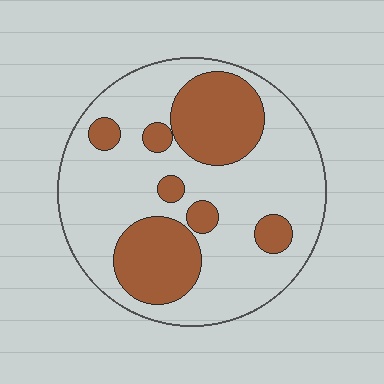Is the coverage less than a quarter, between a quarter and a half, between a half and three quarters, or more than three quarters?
Between a quarter and a half.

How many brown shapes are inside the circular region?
7.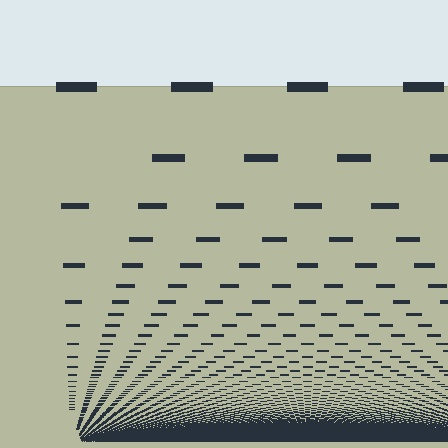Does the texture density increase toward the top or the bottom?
Density increases toward the bottom.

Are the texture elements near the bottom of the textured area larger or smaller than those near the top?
Smaller. The gradient is inverted — elements near the bottom are smaller and denser.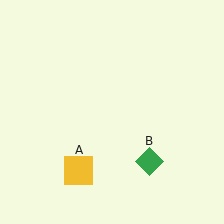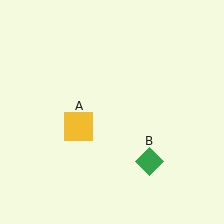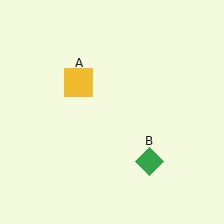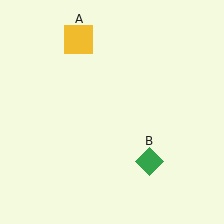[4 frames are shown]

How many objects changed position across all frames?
1 object changed position: yellow square (object A).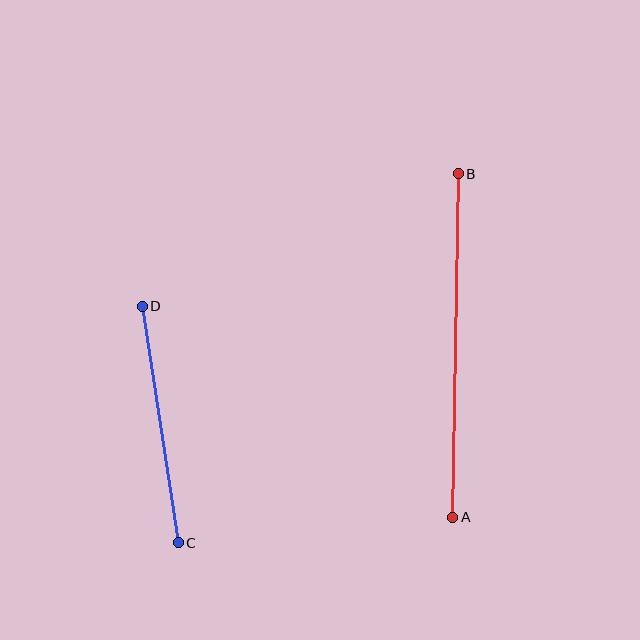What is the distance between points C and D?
The distance is approximately 239 pixels.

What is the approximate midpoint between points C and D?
The midpoint is at approximately (160, 424) pixels.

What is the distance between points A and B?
The distance is approximately 343 pixels.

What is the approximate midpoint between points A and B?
The midpoint is at approximately (456, 346) pixels.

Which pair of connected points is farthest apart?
Points A and B are farthest apart.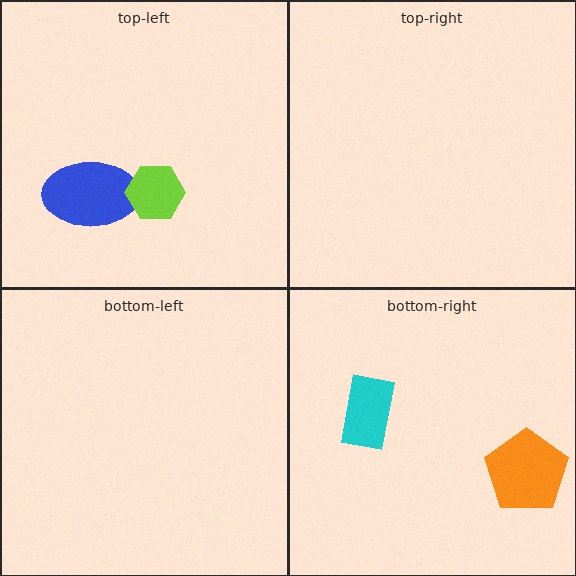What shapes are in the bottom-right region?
The orange pentagon, the cyan rectangle.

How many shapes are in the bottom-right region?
2.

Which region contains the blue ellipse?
The top-left region.